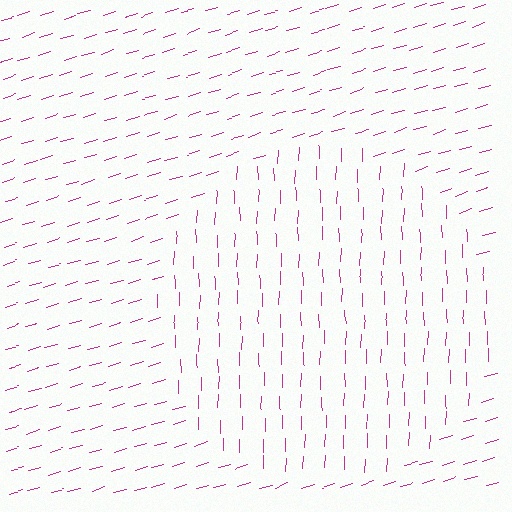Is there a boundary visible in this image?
Yes, there is a texture boundary formed by a change in line orientation.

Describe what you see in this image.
The image is filled with small magenta line segments. A circle region in the image has lines oriented differently from the surrounding lines, creating a visible texture boundary.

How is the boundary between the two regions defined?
The boundary is defined purely by a change in line orientation (approximately 72 degrees difference). All lines are the same color and thickness.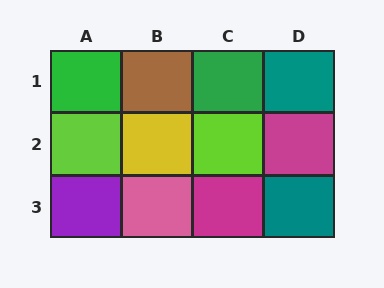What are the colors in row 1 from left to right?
Green, brown, green, teal.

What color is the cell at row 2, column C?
Lime.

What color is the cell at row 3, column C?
Magenta.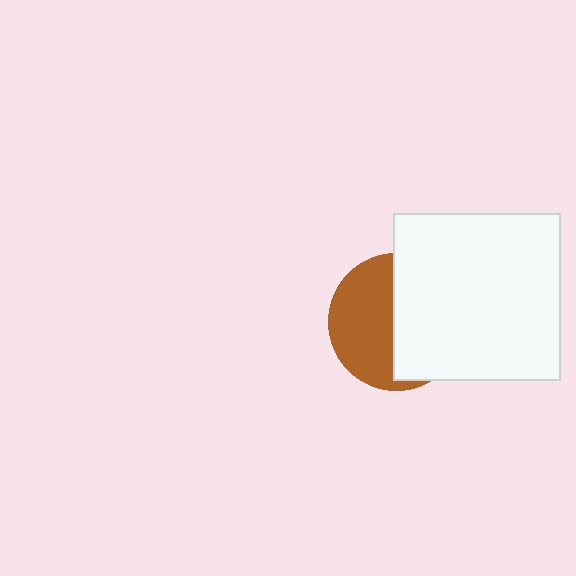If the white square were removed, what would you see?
You would see the complete brown circle.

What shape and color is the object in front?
The object in front is a white square.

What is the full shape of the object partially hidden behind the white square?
The partially hidden object is a brown circle.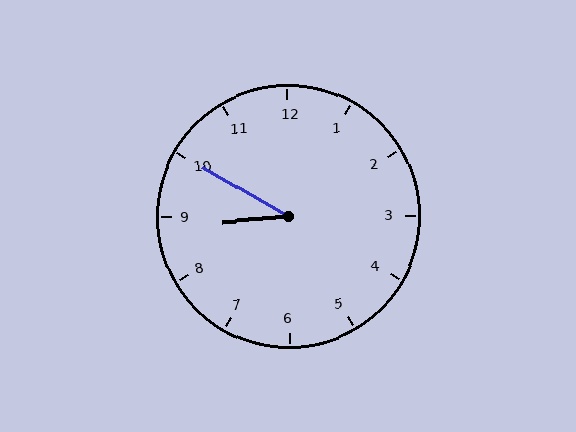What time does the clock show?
8:50.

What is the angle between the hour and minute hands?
Approximately 35 degrees.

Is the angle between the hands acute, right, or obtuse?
It is acute.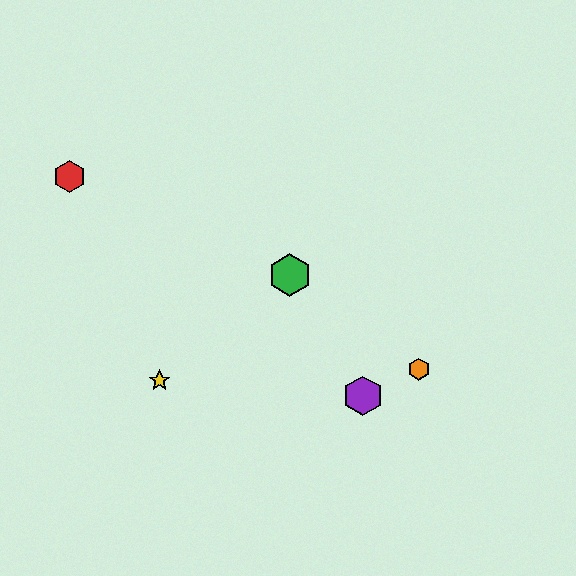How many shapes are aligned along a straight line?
3 shapes (the blue star, the green hexagon, the purple hexagon) are aligned along a straight line.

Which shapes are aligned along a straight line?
The blue star, the green hexagon, the purple hexagon are aligned along a straight line.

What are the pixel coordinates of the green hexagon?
The green hexagon is at (290, 275).